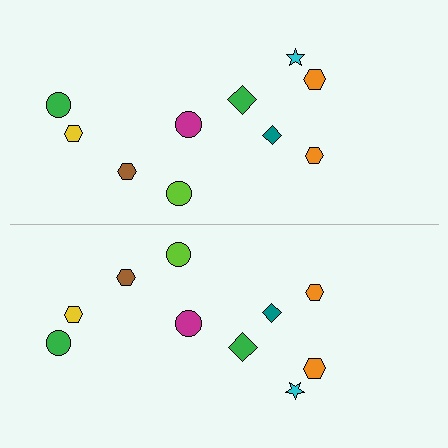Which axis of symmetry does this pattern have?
The pattern has a horizontal axis of symmetry running through the center of the image.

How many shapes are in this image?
There are 20 shapes in this image.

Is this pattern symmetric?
Yes, this pattern has bilateral (reflection) symmetry.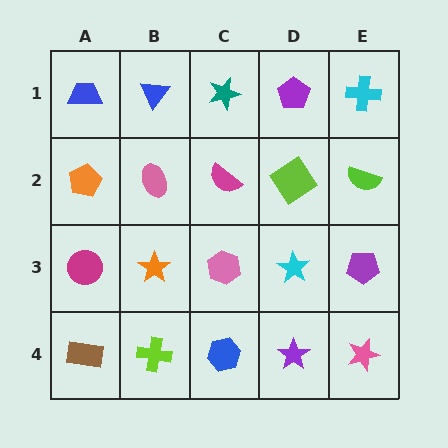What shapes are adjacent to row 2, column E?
A cyan cross (row 1, column E), a purple pentagon (row 3, column E), a lime diamond (row 2, column D).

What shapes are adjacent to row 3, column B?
A pink ellipse (row 2, column B), a lime cross (row 4, column B), a magenta circle (row 3, column A), a pink hexagon (row 3, column C).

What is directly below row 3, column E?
A pink star.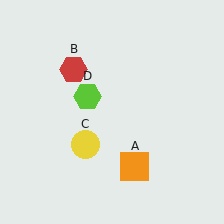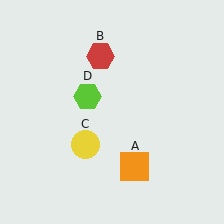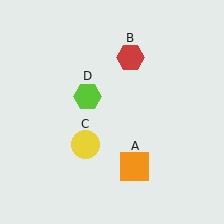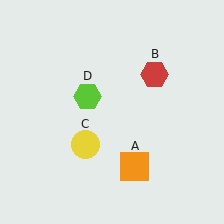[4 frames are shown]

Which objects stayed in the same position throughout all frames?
Orange square (object A) and yellow circle (object C) and lime hexagon (object D) remained stationary.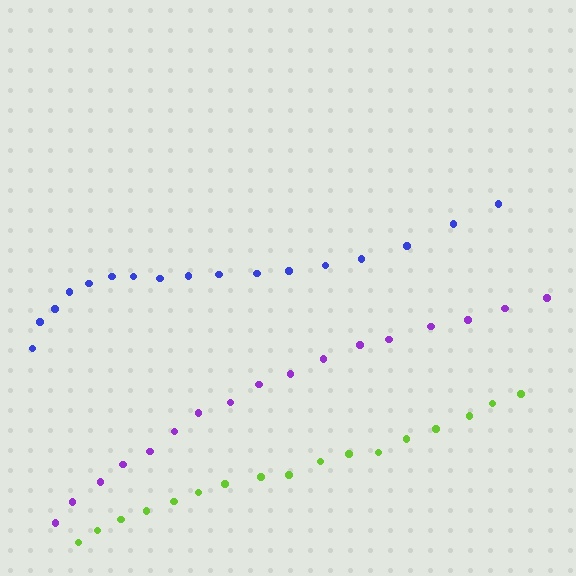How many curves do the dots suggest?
There are 3 distinct paths.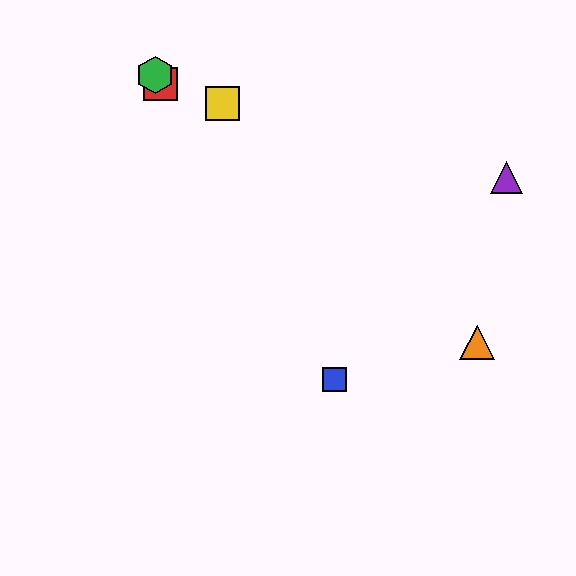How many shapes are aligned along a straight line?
3 shapes (the red square, the blue square, the green hexagon) are aligned along a straight line.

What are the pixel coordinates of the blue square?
The blue square is at (335, 379).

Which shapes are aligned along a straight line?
The red square, the blue square, the green hexagon are aligned along a straight line.